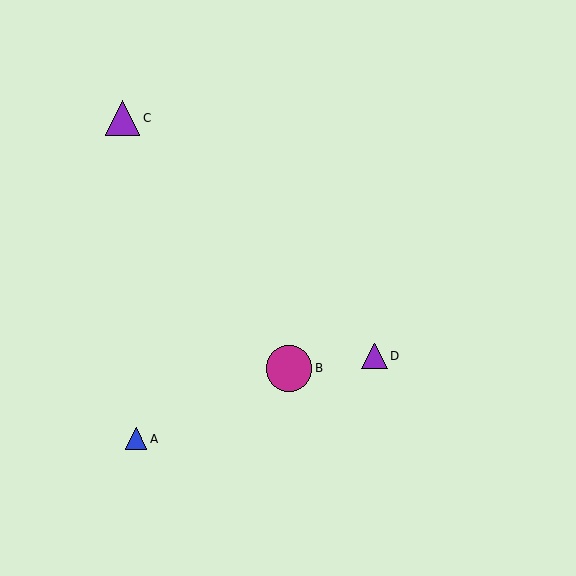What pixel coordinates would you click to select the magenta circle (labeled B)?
Click at (289, 368) to select the magenta circle B.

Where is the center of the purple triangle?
The center of the purple triangle is at (122, 118).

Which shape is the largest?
The magenta circle (labeled B) is the largest.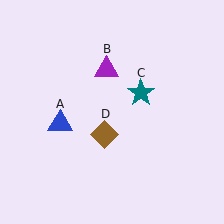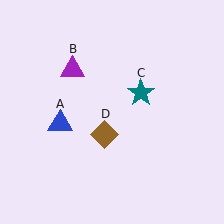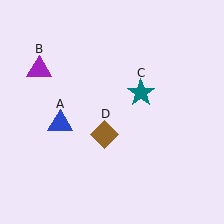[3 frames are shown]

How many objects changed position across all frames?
1 object changed position: purple triangle (object B).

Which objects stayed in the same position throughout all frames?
Blue triangle (object A) and teal star (object C) and brown diamond (object D) remained stationary.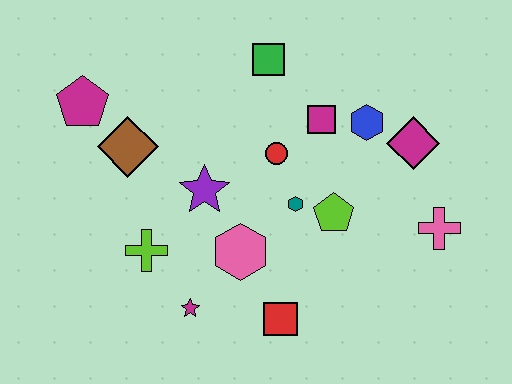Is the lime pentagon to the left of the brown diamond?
No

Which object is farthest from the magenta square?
The magenta pentagon is farthest from the magenta square.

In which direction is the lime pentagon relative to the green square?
The lime pentagon is below the green square.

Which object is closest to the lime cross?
The magenta star is closest to the lime cross.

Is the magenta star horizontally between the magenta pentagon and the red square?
Yes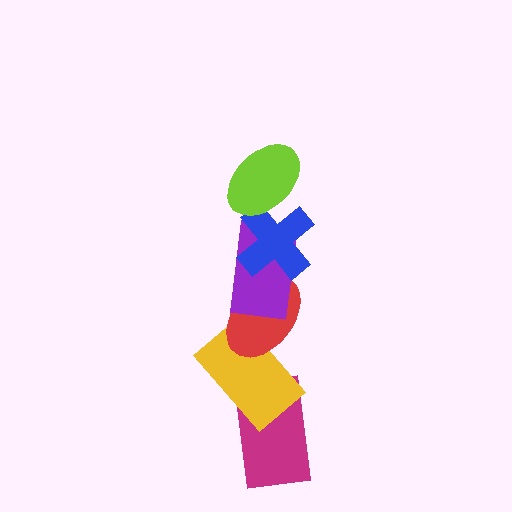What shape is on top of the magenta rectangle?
The yellow rectangle is on top of the magenta rectangle.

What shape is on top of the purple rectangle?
The blue cross is on top of the purple rectangle.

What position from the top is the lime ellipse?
The lime ellipse is 1st from the top.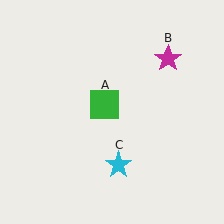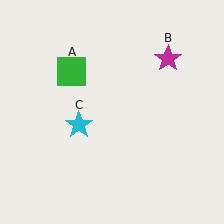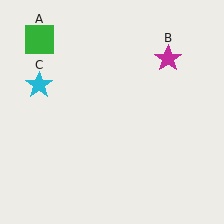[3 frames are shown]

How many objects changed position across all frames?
2 objects changed position: green square (object A), cyan star (object C).